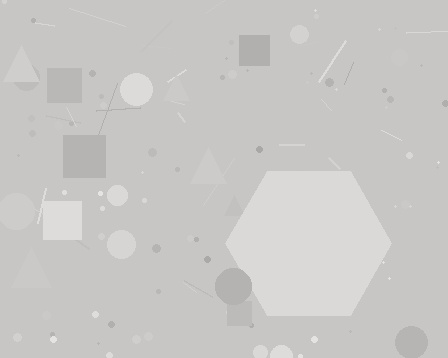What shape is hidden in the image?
A hexagon is hidden in the image.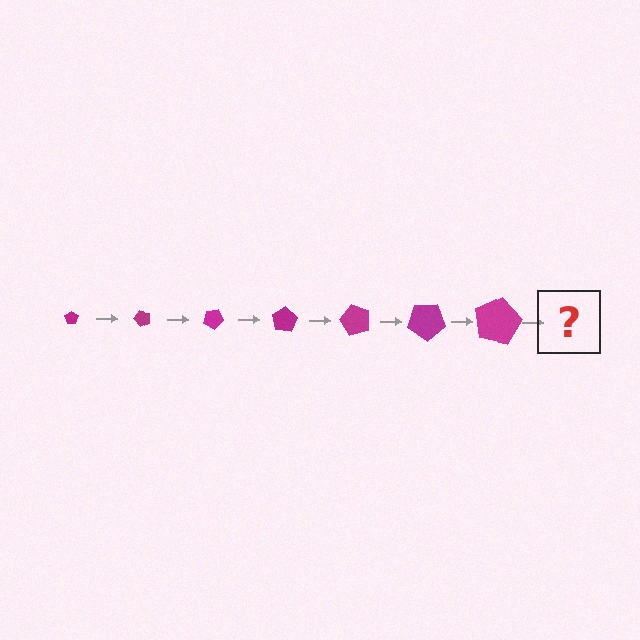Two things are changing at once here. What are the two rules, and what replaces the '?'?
The two rules are that the pentagon grows larger each step and it rotates 50 degrees each step. The '?' should be a pentagon, larger than the previous one and rotated 350 degrees from the start.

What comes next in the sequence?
The next element should be a pentagon, larger than the previous one and rotated 350 degrees from the start.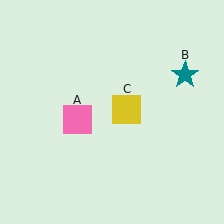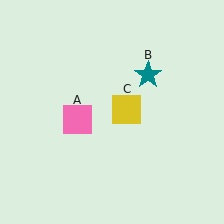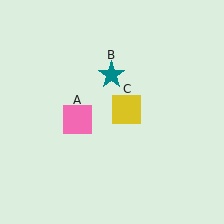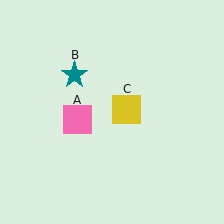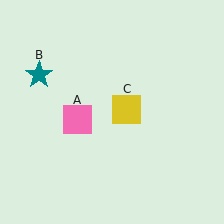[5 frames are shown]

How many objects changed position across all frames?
1 object changed position: teal star (object B).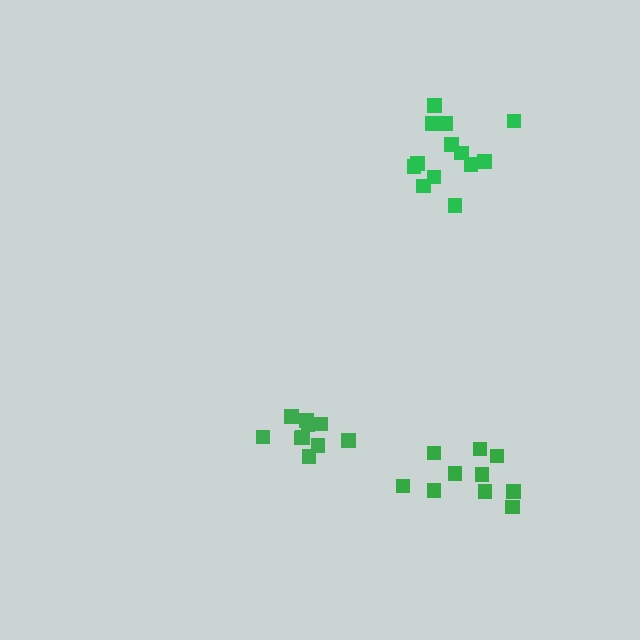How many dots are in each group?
Group 1: 10 dots, Group 2: 10 dots, Group 3: 13 dots (33 total).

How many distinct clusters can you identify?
There are 3 distinct clusters.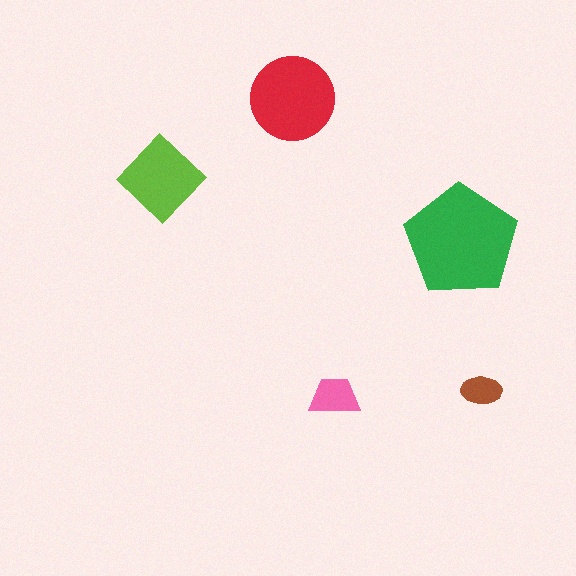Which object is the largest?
The green pentagon.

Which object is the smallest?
The brown ellipse.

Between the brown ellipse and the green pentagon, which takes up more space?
The green pentagon.